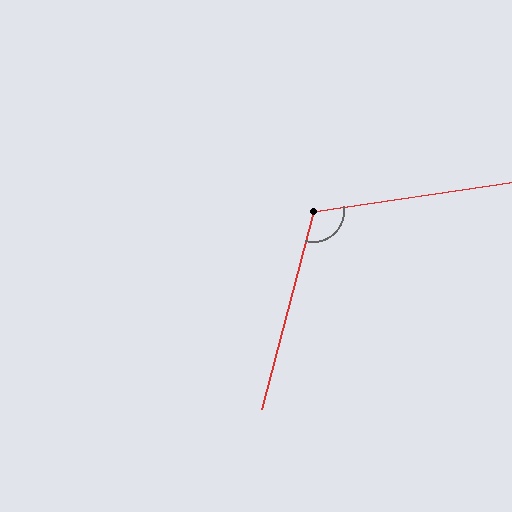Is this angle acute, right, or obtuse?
It is obtuse.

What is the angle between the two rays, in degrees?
Approximately 113 degrees.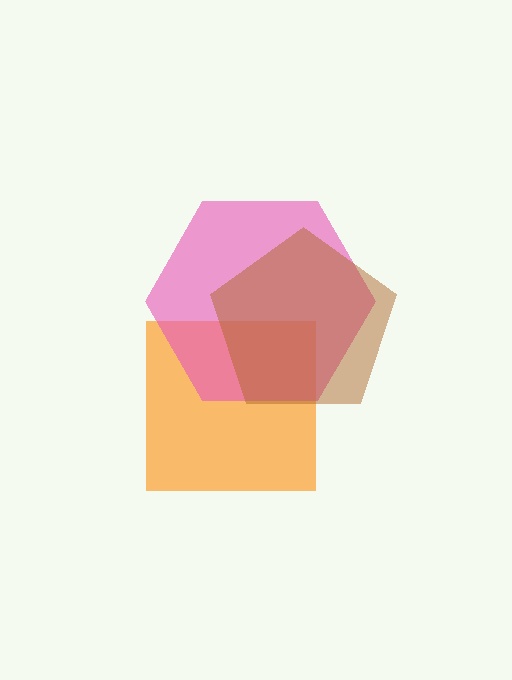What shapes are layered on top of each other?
The layered shapes are: an orange square, a pink hexagon, a brown pentagon.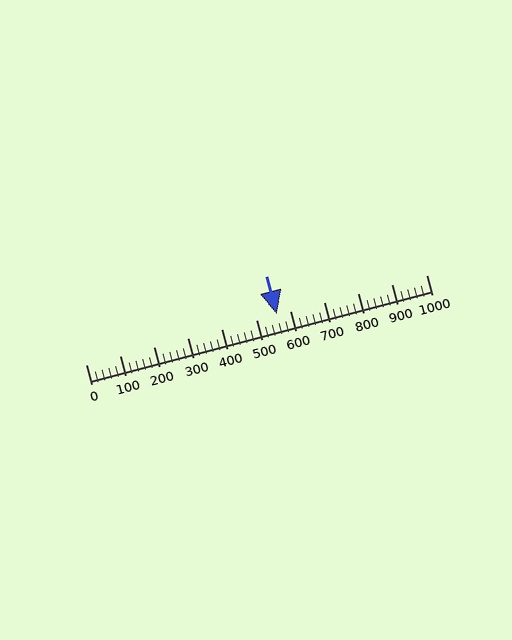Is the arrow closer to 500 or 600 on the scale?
The arrow is closer to 600.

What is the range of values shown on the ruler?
The ruler shows values from 0 to 1000.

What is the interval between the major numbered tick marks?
The major tick marks are spaced 100 units apart.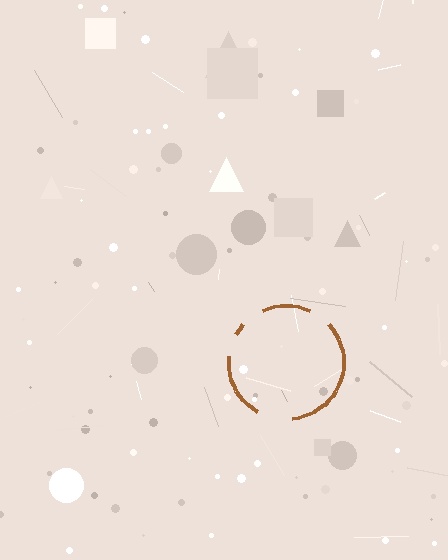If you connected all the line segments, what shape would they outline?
They would outline a circle.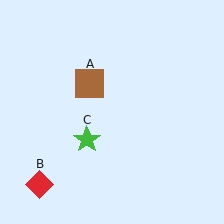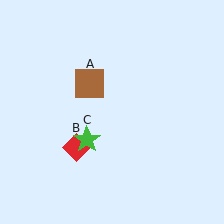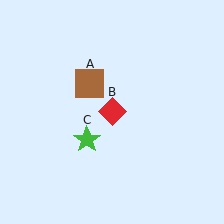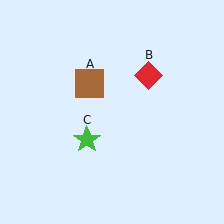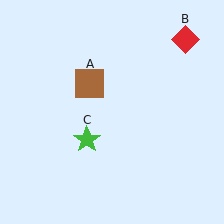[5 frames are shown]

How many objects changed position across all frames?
1 object changed position: red diamond (object B).